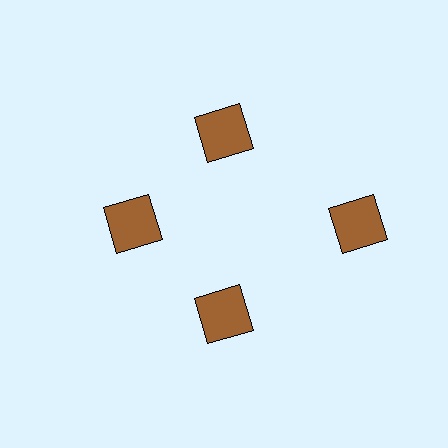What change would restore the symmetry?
The symmetry would be restored by moving it inward, back onto the ring so that all 4 squares sit at equal angles and equal distance from the center.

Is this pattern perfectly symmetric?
No. The 4 brown squares are arranged in a ring, but one element near the 3 o'clock position is pushed outward from the center, breaking the 4-fold rotational symmetry.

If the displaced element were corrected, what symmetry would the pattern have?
It would have 4-fold rotational symmetry — the pattern would map onto itself every 90 degrees.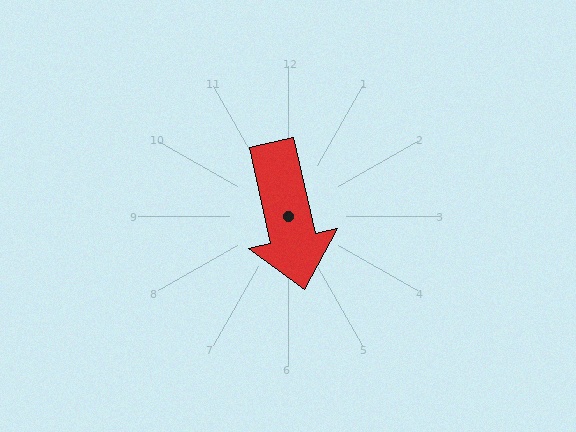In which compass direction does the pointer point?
South.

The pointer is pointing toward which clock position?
Roughly 6 o'clock.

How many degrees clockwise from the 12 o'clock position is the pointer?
Approximately 167 degrees.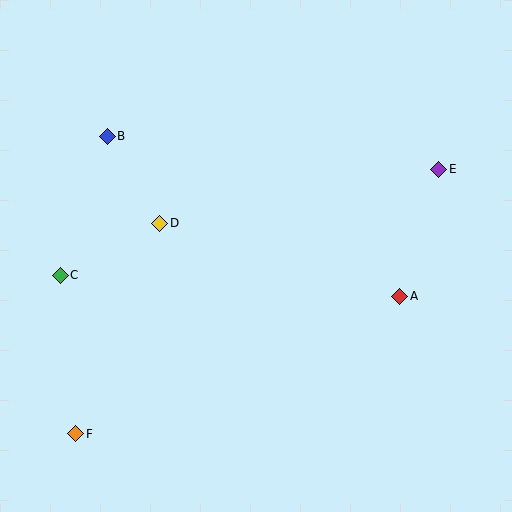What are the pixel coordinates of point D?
Point D is at (160, 223).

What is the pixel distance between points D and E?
The distance between D and E is 284 pixels.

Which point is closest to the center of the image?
Point D at (160, 223) is closest to the center.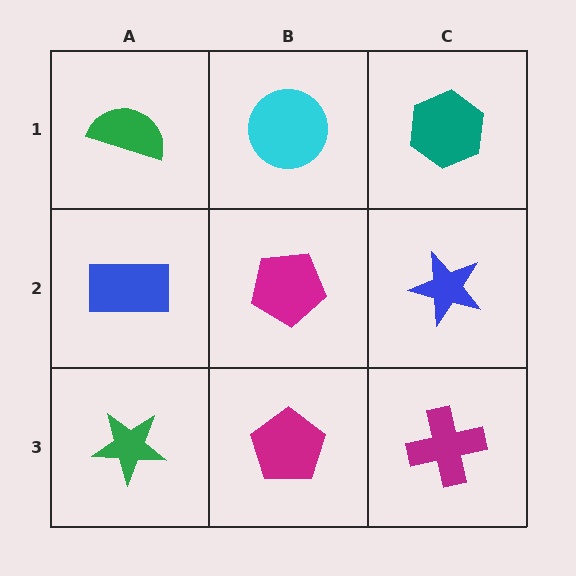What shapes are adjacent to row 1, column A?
A blue rectangle (row 2, column A), a cyan circle (row 1, column B).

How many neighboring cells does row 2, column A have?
3.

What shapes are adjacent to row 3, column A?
A blue rectangle (row 2, column A), a magenta pentagon (row 3, column B).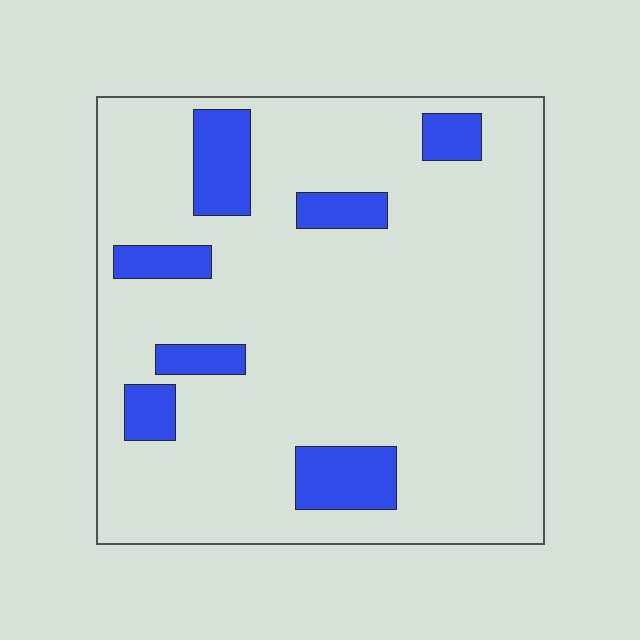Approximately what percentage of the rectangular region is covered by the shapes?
Approximately 15%.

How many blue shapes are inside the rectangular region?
7.